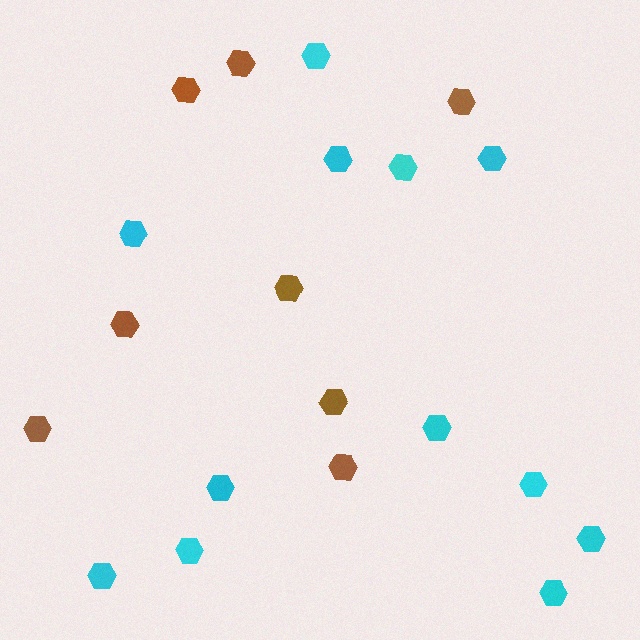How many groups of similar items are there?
There are 2 groups: one group of brown hexagons (8) and one group of cyan hexagons (12).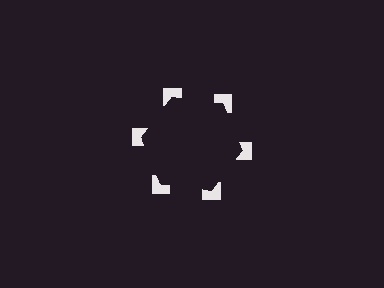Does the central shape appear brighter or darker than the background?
It typically appears slightly darker than the background, even though no actual brightness change is drawn.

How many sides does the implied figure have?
6 sides.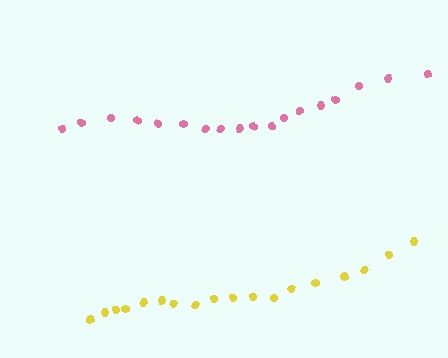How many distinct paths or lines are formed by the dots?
There are 2 distinct paths.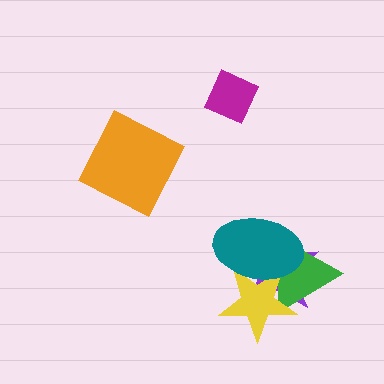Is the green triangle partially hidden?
Yes, it is partially covered by another shape.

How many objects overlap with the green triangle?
3 objects overlap with the green triangle.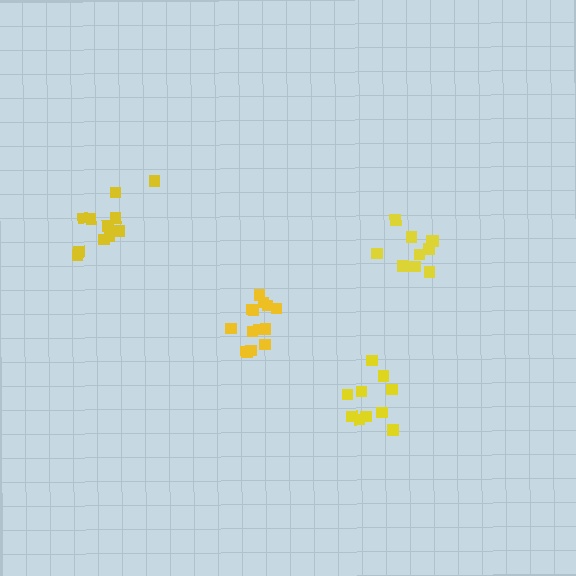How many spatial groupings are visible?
There are 4 spatial groupings.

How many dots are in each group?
Group 1: 11 dots, Group 2: 10 dots, Group 3: 13 dots, Group 4: 10 dots (44 total).